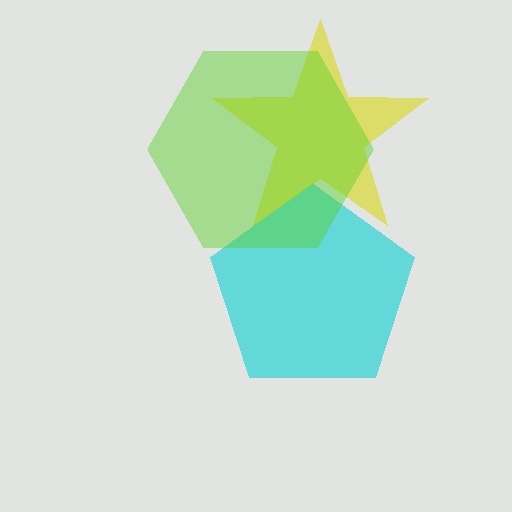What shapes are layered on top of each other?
The layered shapes are: a cyan pentagon, a yellow star, a lime hexagon.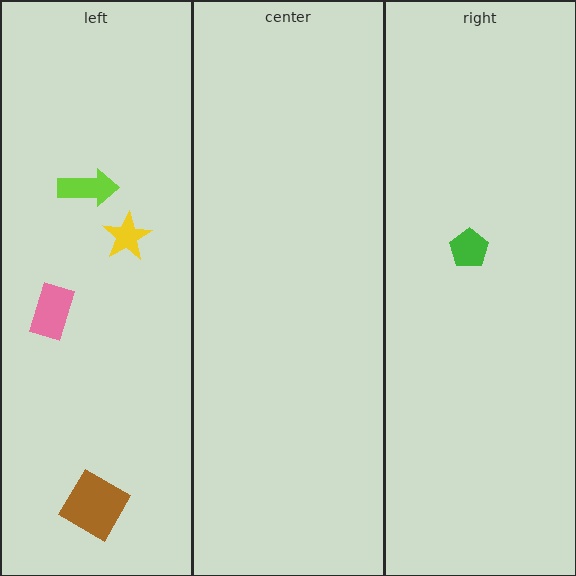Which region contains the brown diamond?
The left region.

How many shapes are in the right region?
1.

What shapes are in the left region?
The pink rectangle, the lime arrow, the brown diamond, the yellow star.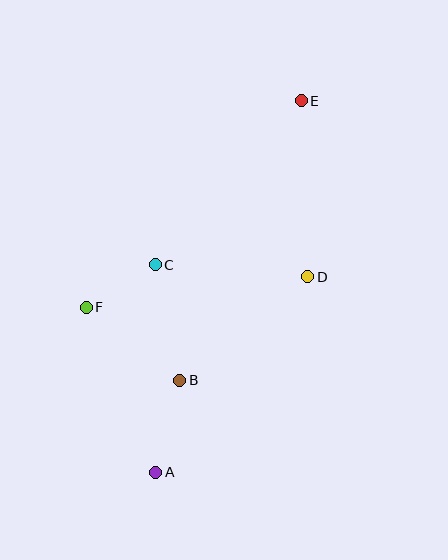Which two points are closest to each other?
Points C and F are closest to each other.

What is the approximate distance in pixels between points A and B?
The distance between A and B is approximately 95 pixels.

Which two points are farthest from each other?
Points A and E are farthest from each other.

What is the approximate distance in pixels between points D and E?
The distance between D and E is approximately 176 pixels.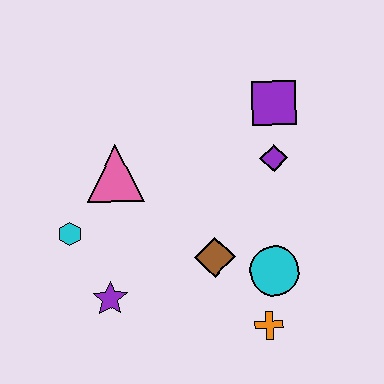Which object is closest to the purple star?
The cyan hexagon is closest to the purple star.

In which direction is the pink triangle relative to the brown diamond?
The pink triangle is to the left of the brown diamond.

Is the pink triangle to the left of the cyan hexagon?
No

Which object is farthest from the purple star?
The purple square is farthest from the purple star.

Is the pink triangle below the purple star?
No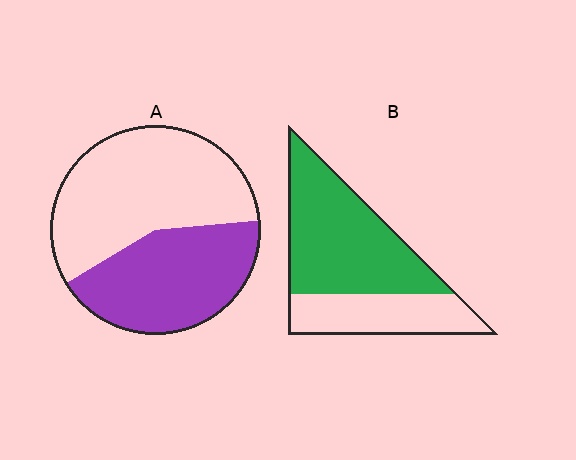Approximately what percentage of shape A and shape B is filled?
A is approximately 45% and B is approximately 65%.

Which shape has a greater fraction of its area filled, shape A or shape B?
Shape B.